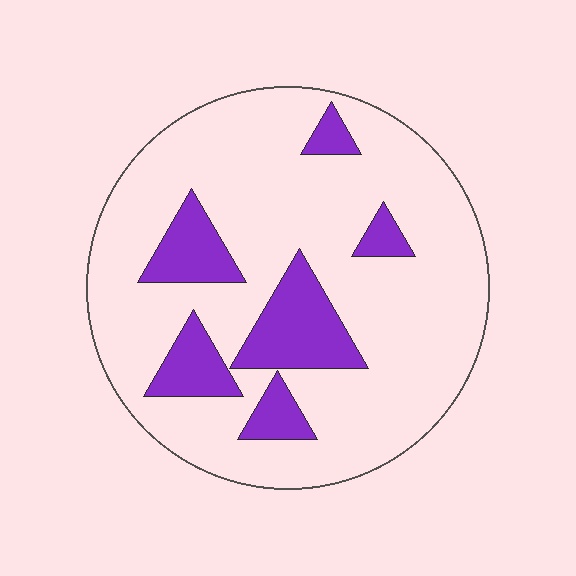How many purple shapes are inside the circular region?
6.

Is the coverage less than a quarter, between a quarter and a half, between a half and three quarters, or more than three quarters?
Less than a quarter.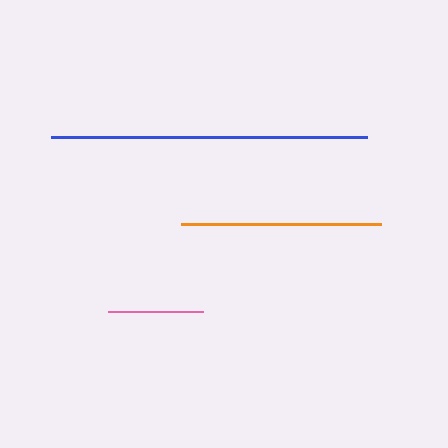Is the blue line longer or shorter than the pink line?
The blue line is longer than the pink line.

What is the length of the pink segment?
The pink segment is approximately 96 pixels long.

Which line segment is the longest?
The blue line is the longest at approximately 316 pixels.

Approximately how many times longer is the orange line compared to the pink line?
The orange line is approximately 2.1 times the length of the pink line.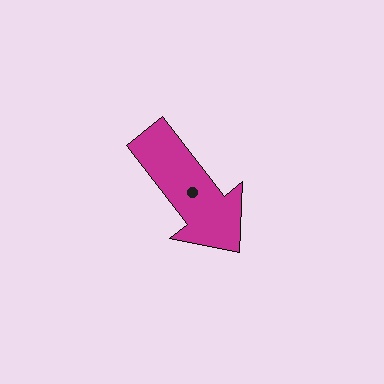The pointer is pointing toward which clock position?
Roughly 5 o'clock.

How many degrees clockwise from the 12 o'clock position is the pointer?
Approximately 142 degrees.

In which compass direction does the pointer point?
Southeast.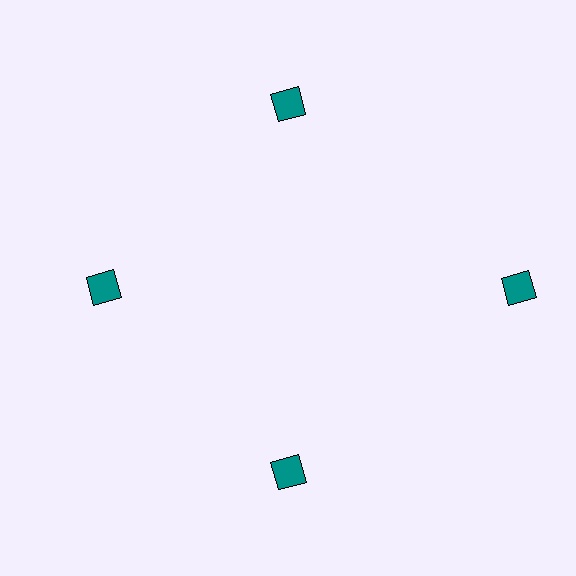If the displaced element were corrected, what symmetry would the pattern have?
It would have 4-fold rotational symmetry — the pattern would map onto itself every 90 degrees.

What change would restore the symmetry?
The symmetry would be restored by moving it inward, back onto the ring so that all 4 squares sit at equal angles and equal distance from the center.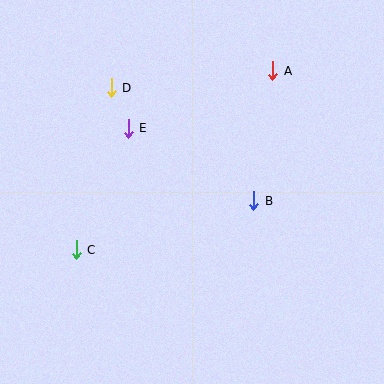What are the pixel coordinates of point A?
Point A is at (273, 71).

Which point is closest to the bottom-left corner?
Point C is closest to the bottom-left corner.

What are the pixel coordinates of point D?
Point D is at (111, 88).